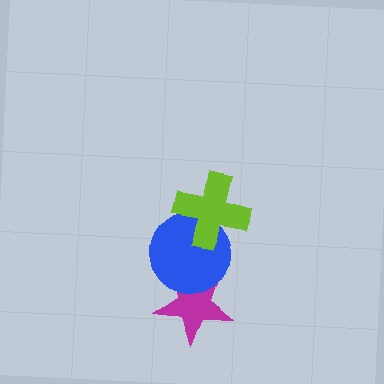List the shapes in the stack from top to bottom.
From top to bottom: the lime cross, the blue circle, the magenta star.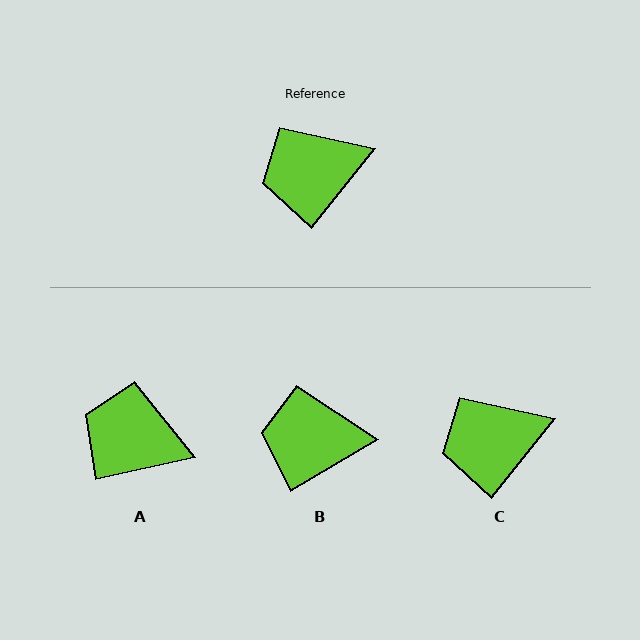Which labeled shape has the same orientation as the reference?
C.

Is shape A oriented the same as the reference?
No, it is off by about 39 degrees.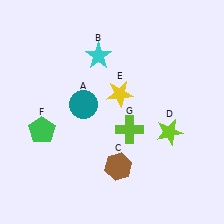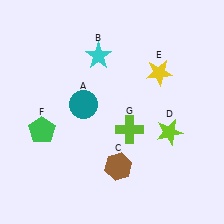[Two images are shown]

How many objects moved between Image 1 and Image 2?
1 object moved between the two images.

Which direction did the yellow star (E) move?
The yellow star (E) moved right.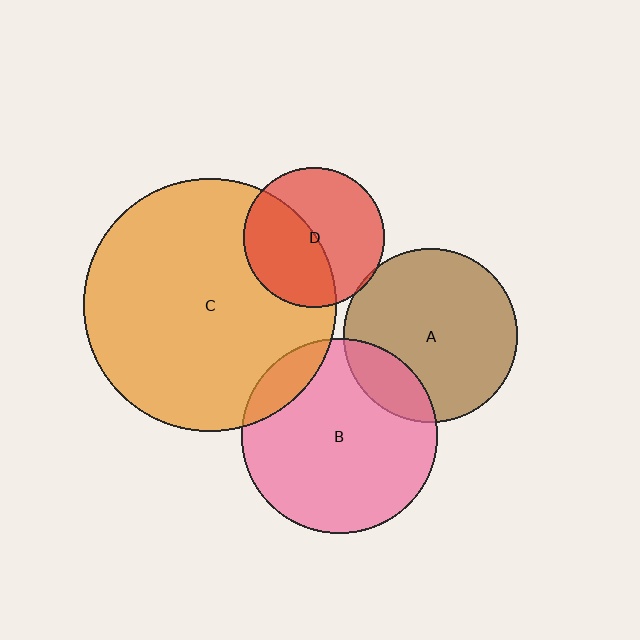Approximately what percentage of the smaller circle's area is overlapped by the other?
Approximately 45%.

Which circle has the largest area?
Circle C (orange).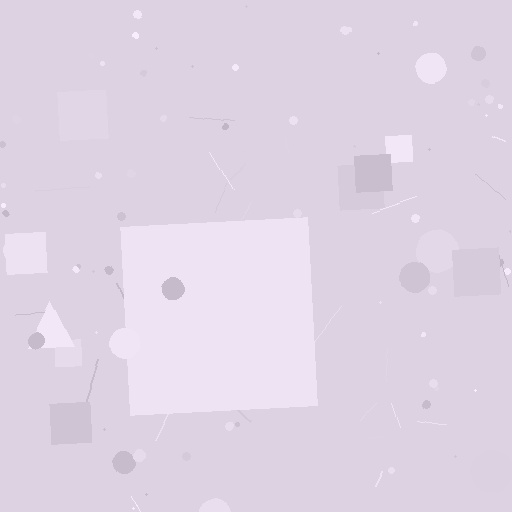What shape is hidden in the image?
A square is hidden in the image.